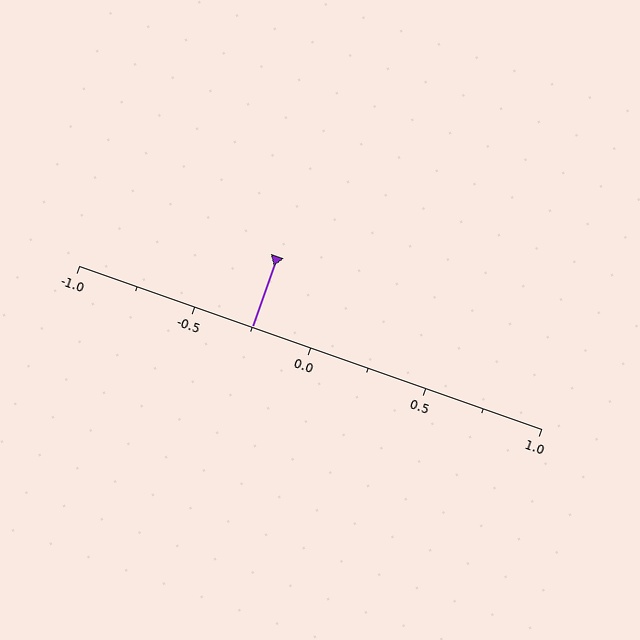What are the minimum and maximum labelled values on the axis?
The axis runs from -1.0 to 1.0.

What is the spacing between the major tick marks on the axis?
The major ticks are spaced 0.5 apart.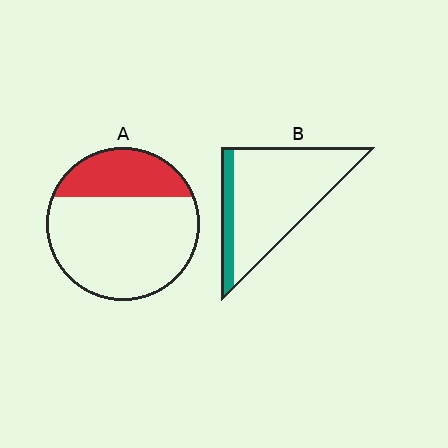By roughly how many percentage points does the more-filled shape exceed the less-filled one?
By roughly 10 percentage points (A over B).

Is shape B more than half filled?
No.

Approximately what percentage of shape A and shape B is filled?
A is approximately 30% and B is approximately 15%.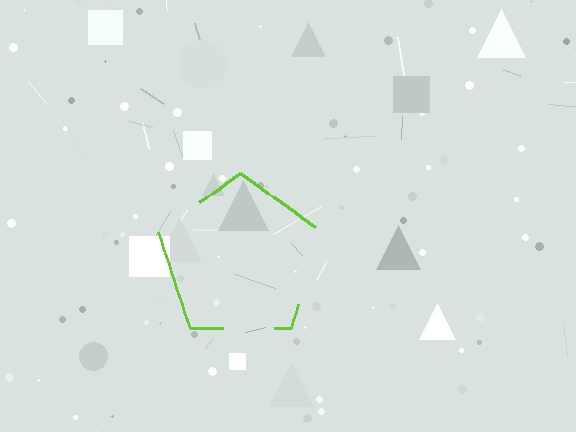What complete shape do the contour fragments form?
The contour fragments form a pentagon.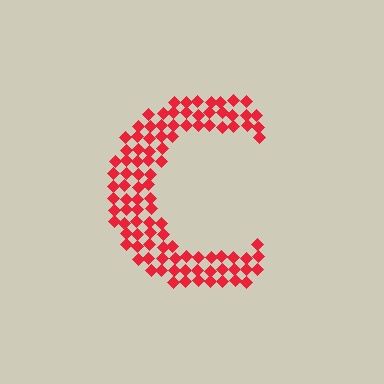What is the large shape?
The large shape is the letter C.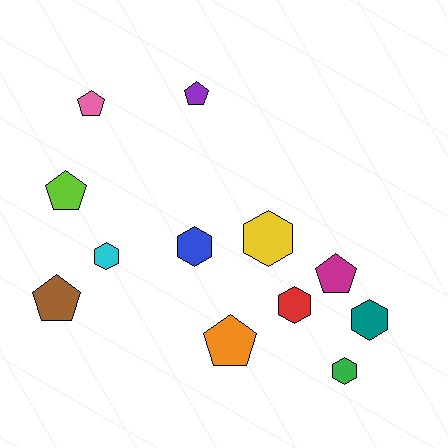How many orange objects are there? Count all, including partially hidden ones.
There is 1 orange object.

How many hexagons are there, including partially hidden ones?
There are 6 hexagons.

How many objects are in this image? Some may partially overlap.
There are 12 objects.